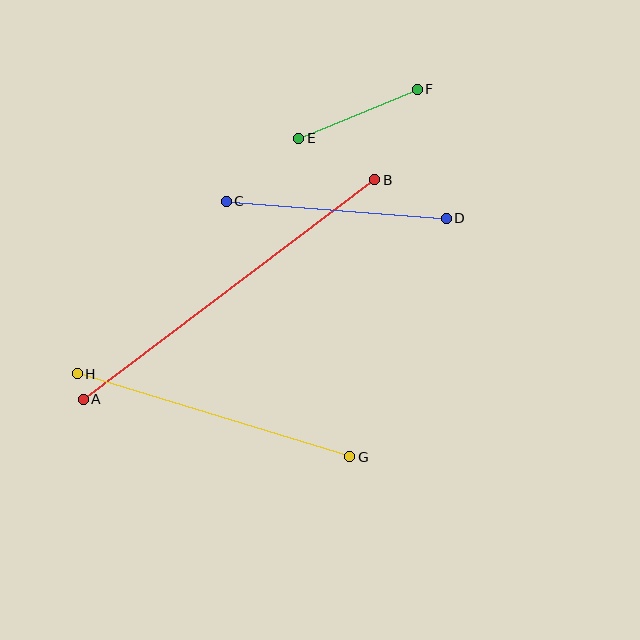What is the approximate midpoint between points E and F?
The midpoint is at approximately (358, 114) pixels.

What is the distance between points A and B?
The distance is approximately 365 pixels.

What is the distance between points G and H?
The distance is approximately 285 pixels.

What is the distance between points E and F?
The distance is approximately 128 pixels.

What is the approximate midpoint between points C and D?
The midpoint is at approximately (336, 210) pixels.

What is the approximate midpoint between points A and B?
The midpoint is at approximately (229, 289) pixels.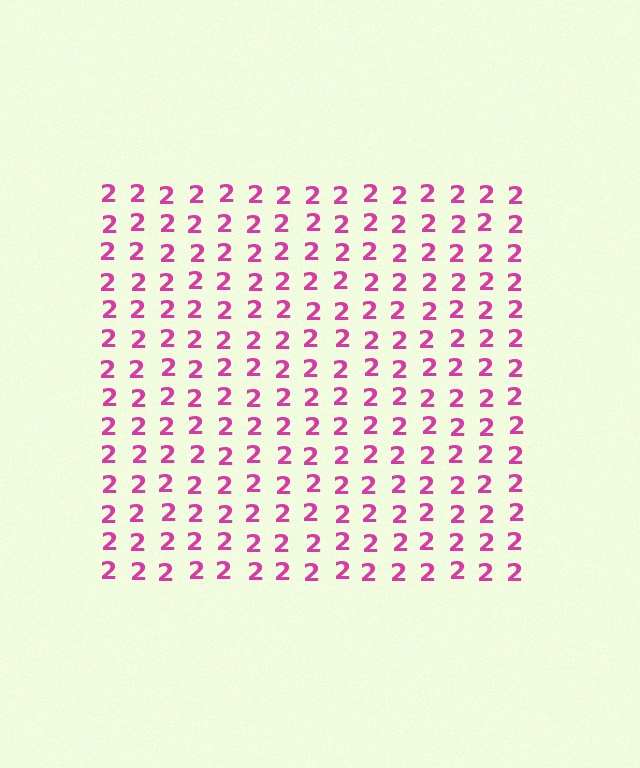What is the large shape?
The large shape is a square.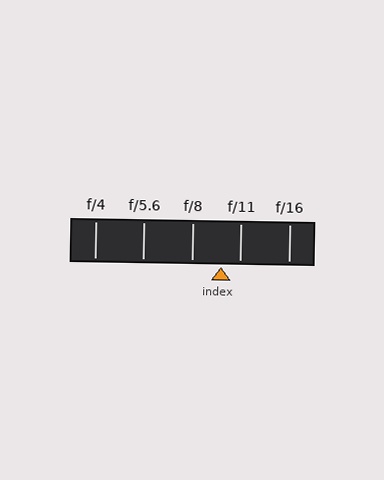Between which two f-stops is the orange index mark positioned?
The index mark is between f/8 and f/11.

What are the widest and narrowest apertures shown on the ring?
The widest aperture shown is f/4 and the narrowest is f/16.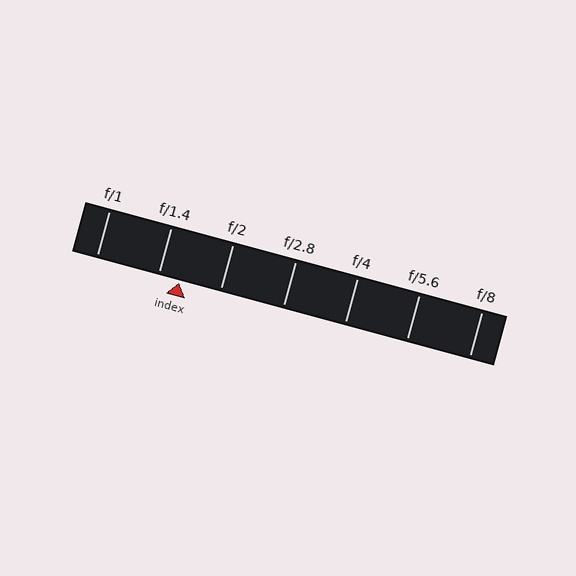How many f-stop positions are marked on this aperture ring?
There are 7 f-stop positions marked.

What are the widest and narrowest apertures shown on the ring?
The widest aperture shown is f/1 and the narrowest is f/8.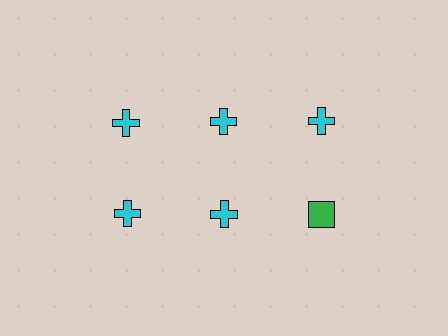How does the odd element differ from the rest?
It differs in both color (green instead of cyan) and shape (square instead of cross).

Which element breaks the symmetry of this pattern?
The green square in the second row, center column breaks the symmetry. All other shapes are cyan crosses.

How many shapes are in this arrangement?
There are 6 shapes arranged in a grid pattern.